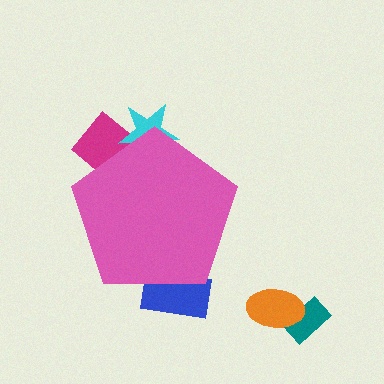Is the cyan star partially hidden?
Yes, the cyan star is partially hidden behind the pink pentagon.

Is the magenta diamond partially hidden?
Yes, the magenta diamond is partially hidden behind the pink pentagon.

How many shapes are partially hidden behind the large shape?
3 shapes are partially hidden.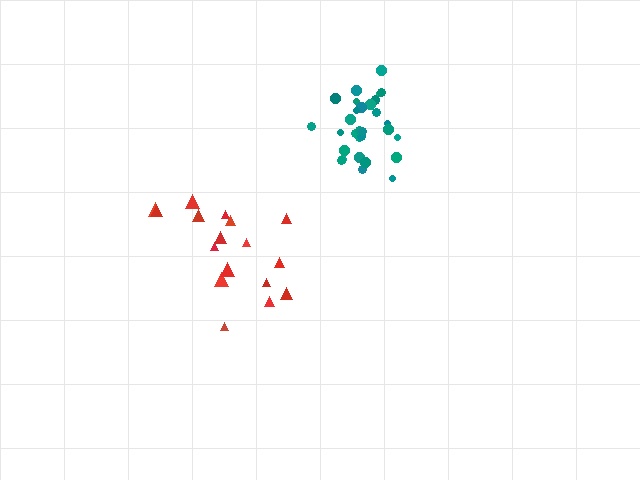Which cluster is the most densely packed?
Teal.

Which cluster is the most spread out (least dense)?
Red.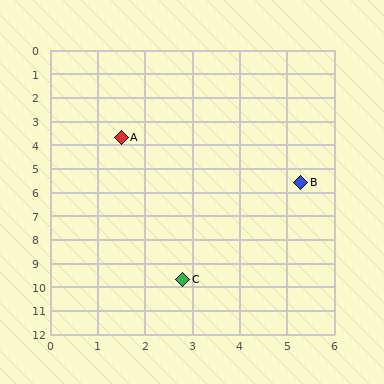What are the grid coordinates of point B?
Point B is at approximately (5.3, 5.6).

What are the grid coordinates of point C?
Point C is at approximately (2.8, 9.7).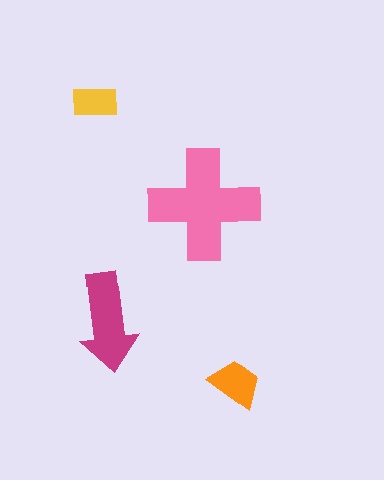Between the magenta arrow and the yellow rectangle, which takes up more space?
The magenta arrow.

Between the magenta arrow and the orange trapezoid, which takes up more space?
The magenta arrow.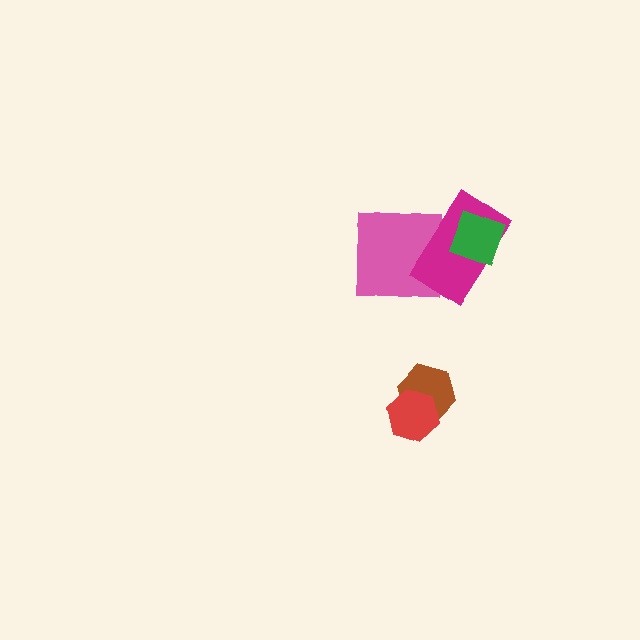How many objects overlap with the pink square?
1 object overlaps with the pink square.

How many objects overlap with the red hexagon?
1 object overlaps with the red hexagon.